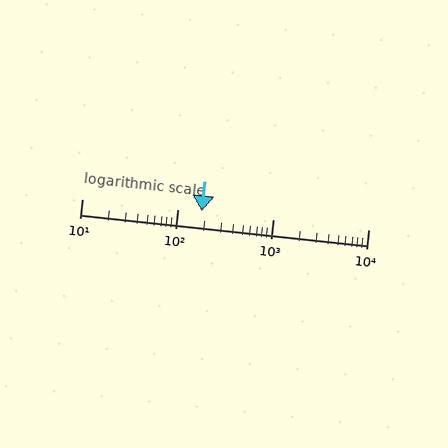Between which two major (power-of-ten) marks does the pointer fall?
The pointer is between 100 and 1000.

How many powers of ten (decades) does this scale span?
The scale spans 3 decades, from 10 to 10000.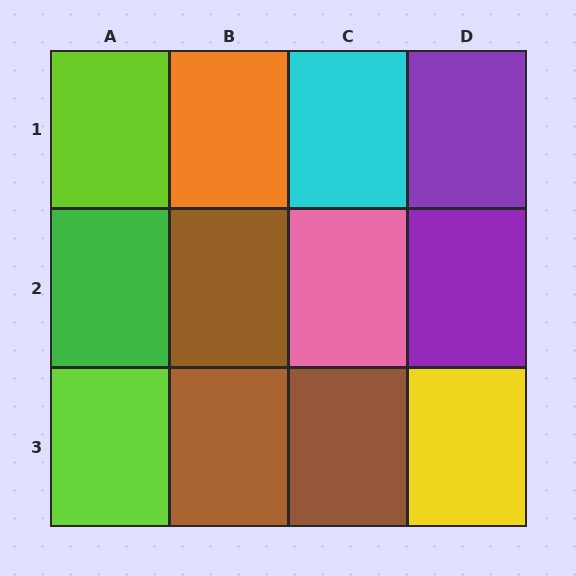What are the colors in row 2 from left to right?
Green, brown, pink, purple.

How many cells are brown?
3 cells are brown.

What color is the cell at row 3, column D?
Yellow.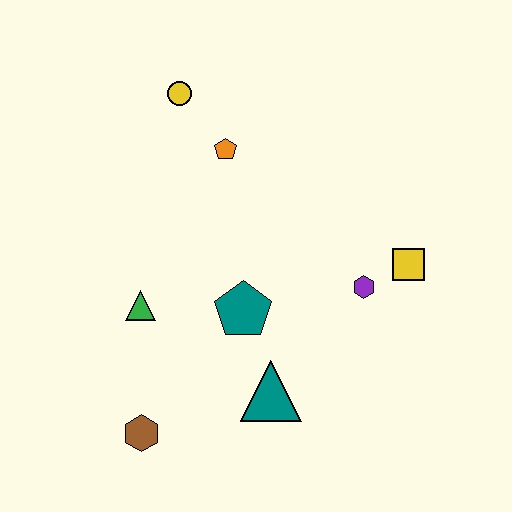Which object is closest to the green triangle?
The teal pentagon is closest to the green triangle.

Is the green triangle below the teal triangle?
No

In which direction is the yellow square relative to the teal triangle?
The yellow square is to the right of the teal triangle.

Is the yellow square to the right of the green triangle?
Yes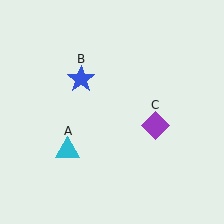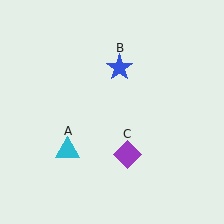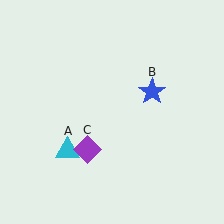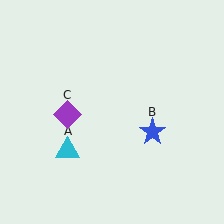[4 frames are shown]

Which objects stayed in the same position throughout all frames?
Cyan triangle (object A) remained stationary.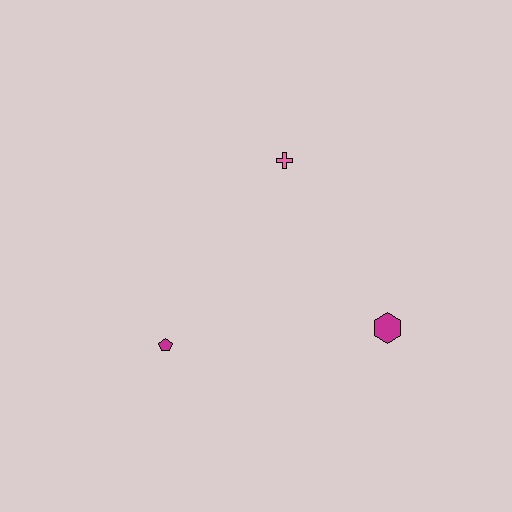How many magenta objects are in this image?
There are 2 magenta objects.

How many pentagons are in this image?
There is 1 pentagon.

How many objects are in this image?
There are 3 objects.